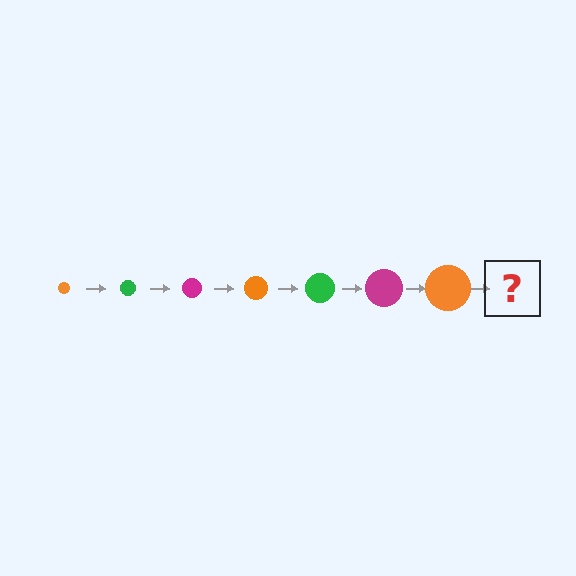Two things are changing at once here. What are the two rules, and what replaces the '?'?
The two rules are that the circle grows larger each step and the color cycles through orange, green, and magenta. The '?' should be a green circle, larger than the previous one.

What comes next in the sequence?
The next element should be a green circle, larger than the previous one.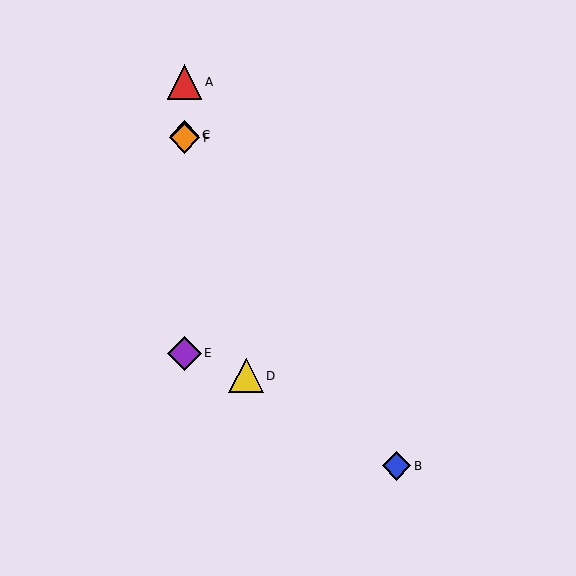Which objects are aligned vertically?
Objects A, C, E, F are aligned vertically.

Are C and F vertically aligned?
Yes, both are at x≈184.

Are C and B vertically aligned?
No, C is at x≈184 and B is at x≈396.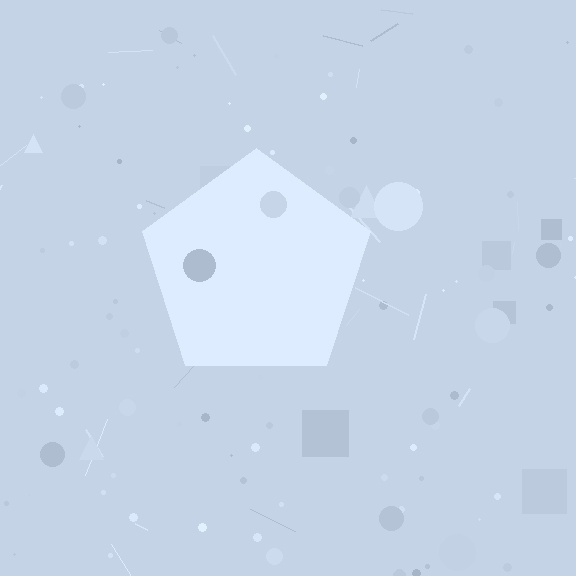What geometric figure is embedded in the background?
A pentagon is embedded in the background.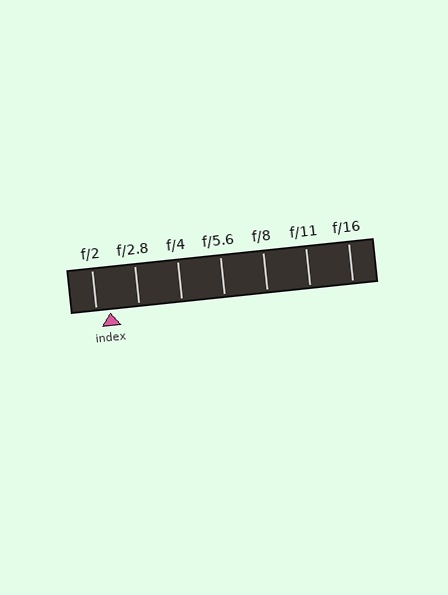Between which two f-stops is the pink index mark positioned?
The index mark is between f/2 and f/2.8.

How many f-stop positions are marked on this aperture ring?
There are 7 f-stop positions marked.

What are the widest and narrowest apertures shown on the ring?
The widest aperture shown is f/2 and the narrowest is f/16.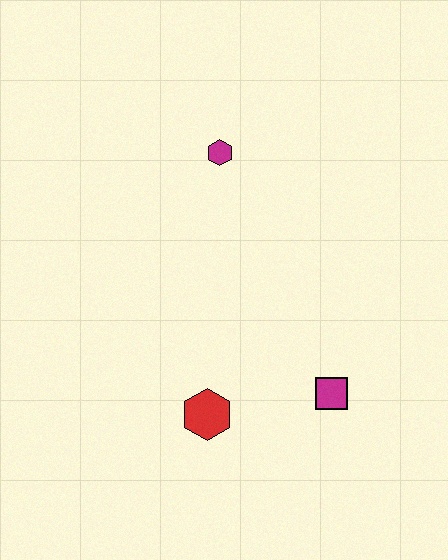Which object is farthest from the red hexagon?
The magenta hexagon is farthest from the red hexagon.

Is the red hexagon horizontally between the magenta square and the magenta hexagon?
No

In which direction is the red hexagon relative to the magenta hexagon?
The red hexagon is below the magenta hexagon.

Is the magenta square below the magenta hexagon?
Yes